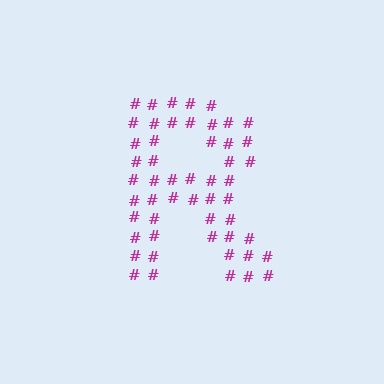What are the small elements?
The small elements are hash symbols.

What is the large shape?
The large shape is the letter R.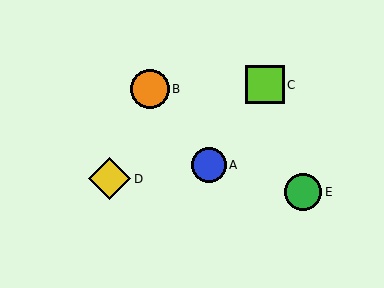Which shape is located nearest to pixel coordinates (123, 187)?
The yellow diamond (labeled D) at (110, 179) is nearest to that location.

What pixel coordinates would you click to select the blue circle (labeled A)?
Click at (209, 165) to select the blue circle A.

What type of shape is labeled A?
Shape A is a blue circle.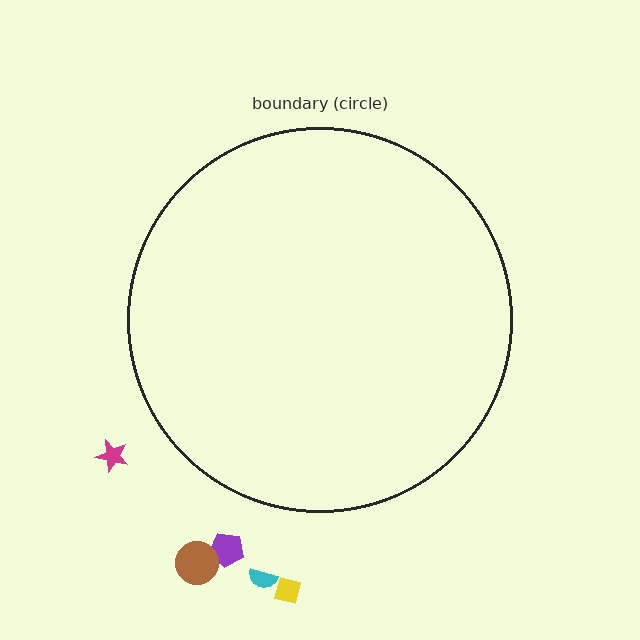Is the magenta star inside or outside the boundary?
Outside.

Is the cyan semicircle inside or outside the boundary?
Outside.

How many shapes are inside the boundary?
0 inside, 5 outside.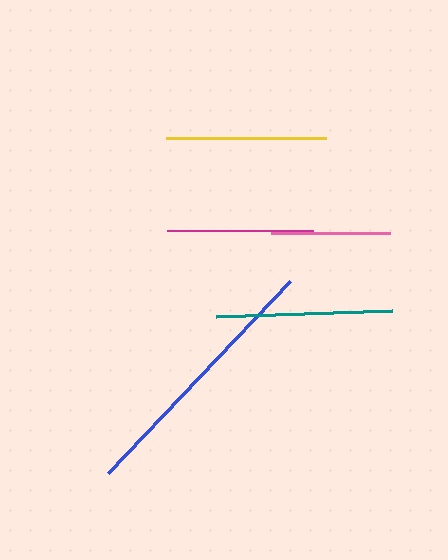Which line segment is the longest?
The blue line is the longest at approximately 265 pixels.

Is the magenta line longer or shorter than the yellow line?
The yellow line is longer than the magenta line.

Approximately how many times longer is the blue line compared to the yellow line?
The blue line is approximately 1.7 times the length of the yellow line.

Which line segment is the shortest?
The pink line is the shortest at approximately 119 pixels.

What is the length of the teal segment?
The teal segment is approximately 176 pixels long.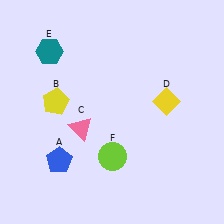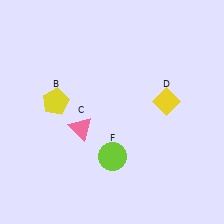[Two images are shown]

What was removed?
The teal hexagon (E), the blue pentagon (A) were removed in Image 2.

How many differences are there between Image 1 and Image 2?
There are 2 differences between the two images.